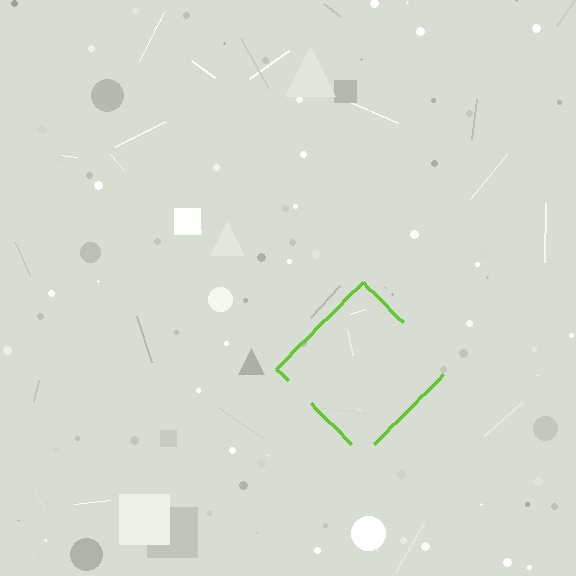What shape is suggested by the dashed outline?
The dashed outline suggests a diamond.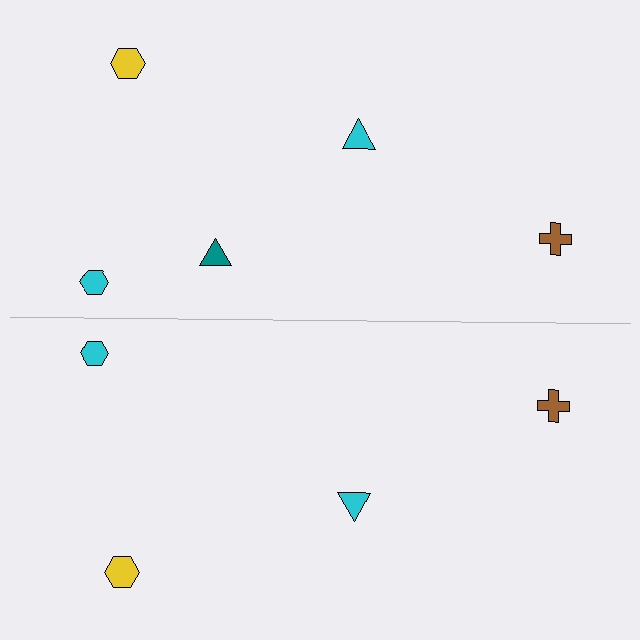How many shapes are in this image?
There are 9 shapes in this image.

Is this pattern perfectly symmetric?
No, the pattern is not perfectly symmetric. A teal triangle is missing from the bottom side.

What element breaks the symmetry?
A teal triangle is missing from the bottom side.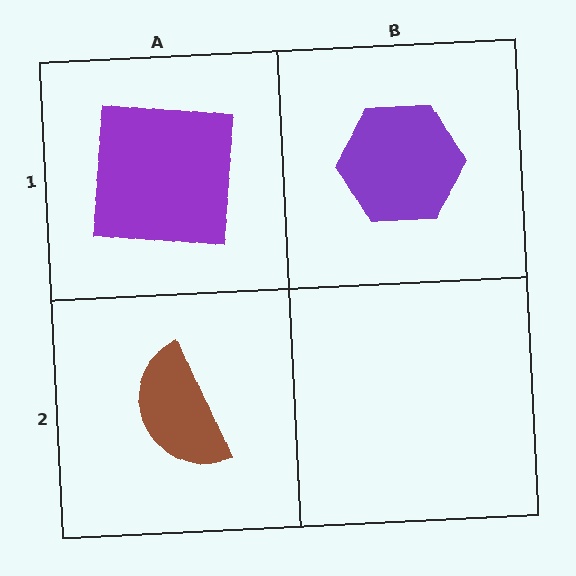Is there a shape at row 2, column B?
No, that cell is empty.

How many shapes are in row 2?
1 shape.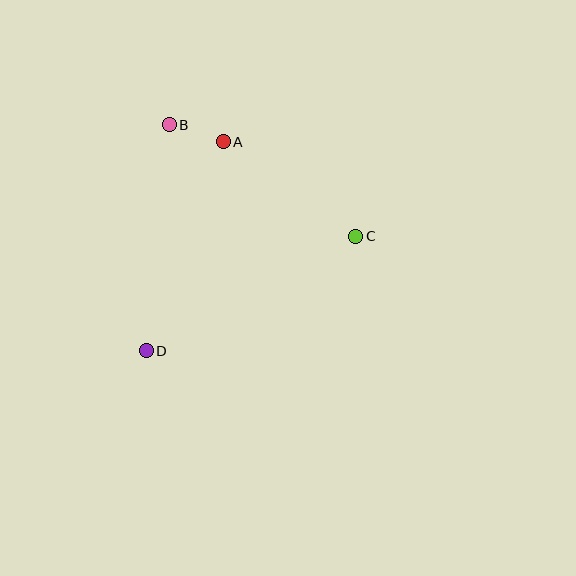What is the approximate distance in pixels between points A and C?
The distance between A and C is approximately 163 pixels.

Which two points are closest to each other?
Points A and B are closest to each other.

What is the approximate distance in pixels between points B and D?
The distance between B and D is approximately 227 pixels.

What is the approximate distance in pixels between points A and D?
The distance between A and D is approximately 223 pixels.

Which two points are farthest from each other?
Points C and D are farthest from each other.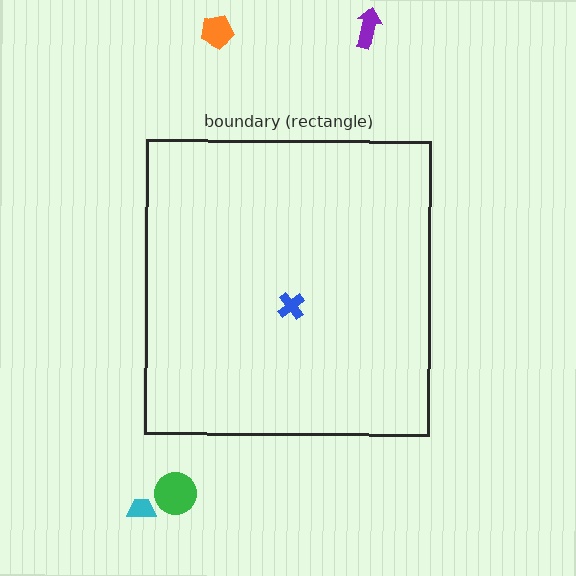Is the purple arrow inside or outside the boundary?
Outside.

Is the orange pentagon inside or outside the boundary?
Outside.